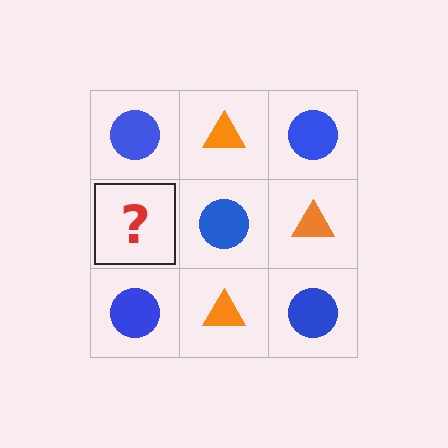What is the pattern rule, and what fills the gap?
The rule is that it alternates blue circle and orange triangle in a checkerboard pattern. The gap should be filled with an orange triangle.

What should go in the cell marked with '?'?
The missing cell should contain an orange triangle.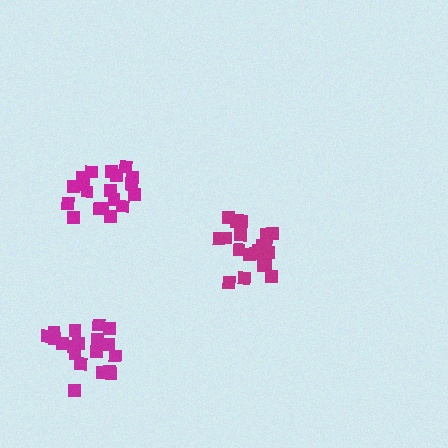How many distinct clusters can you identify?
There are 3 distinct clusters.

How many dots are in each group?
Group 1: 19 dots, Group 2: 20 dots, Group 3: 21 dots (60 total).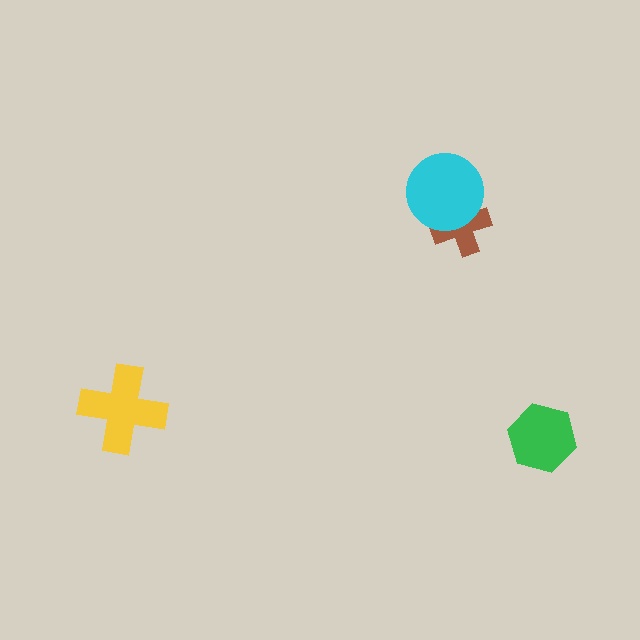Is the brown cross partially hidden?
Yes, it is partially covered by another shape.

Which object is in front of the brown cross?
The cyan circle is in front of the brown cross.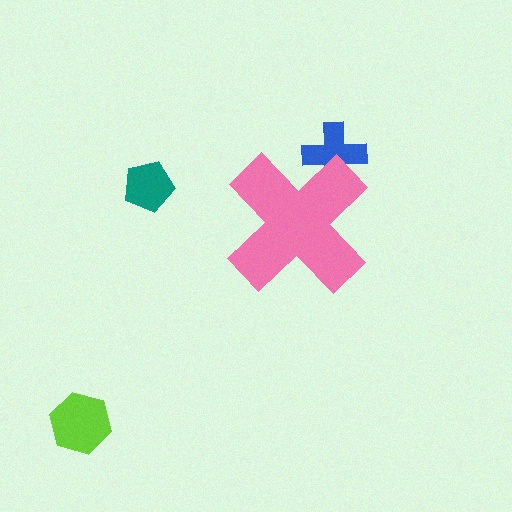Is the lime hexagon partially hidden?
No, the lime hexagon is fully visible.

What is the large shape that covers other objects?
A pink cross.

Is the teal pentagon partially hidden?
No, the teal pentagon is fully visible.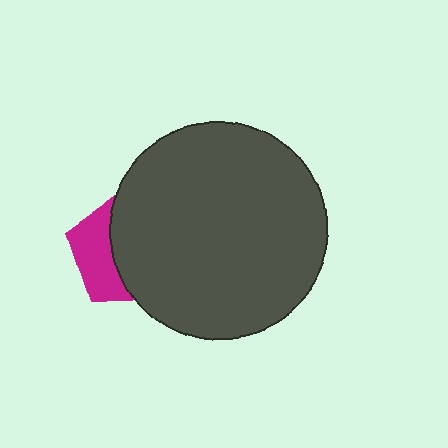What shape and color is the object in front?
The object in front is a dark gray circle.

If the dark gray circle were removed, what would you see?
You would see the complete magenta pentagon.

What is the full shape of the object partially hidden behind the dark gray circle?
The partially hidden object is a magenta pentagon.